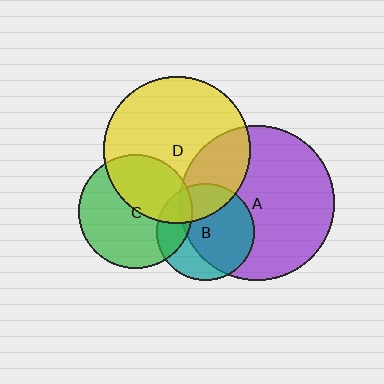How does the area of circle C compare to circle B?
Approximately 1.4 times.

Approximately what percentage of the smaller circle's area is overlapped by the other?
Approximately 30%.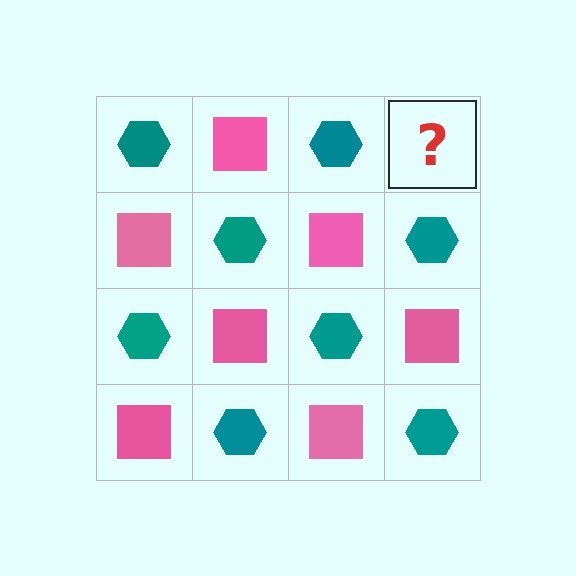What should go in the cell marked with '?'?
The missing cell should contain a pink square.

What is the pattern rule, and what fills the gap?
The rule is that it alternates teal hexagon and pink square in a checkerboard pattern. The gap should be filled with a pink square.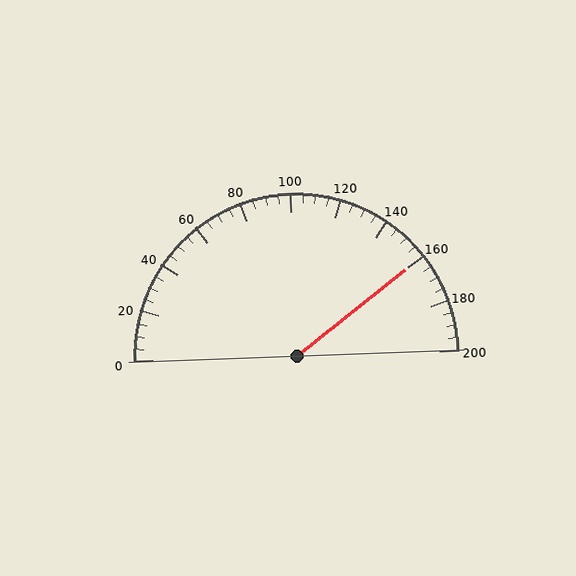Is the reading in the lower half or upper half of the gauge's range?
The reading is in the upper half of the range (0 to 200).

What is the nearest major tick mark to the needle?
The nearest major tick mark is 160.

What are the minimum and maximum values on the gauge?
The gauge ranges from 0 to 200.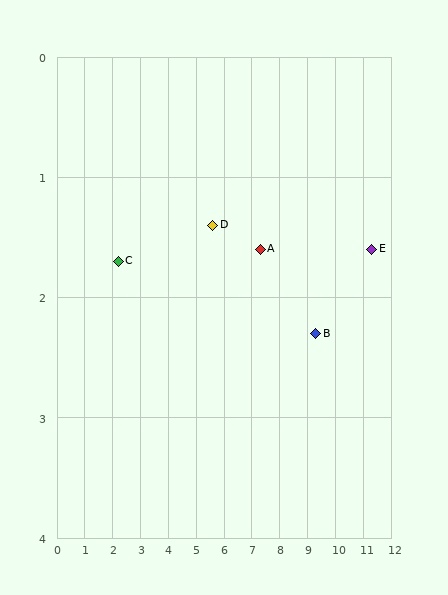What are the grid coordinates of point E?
Point E is at approximately (11.3, 1.6).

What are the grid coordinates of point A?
Point A is at approximately (7.3, 1.6).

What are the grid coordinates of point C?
Point C is at approximately (2.2, 1.7).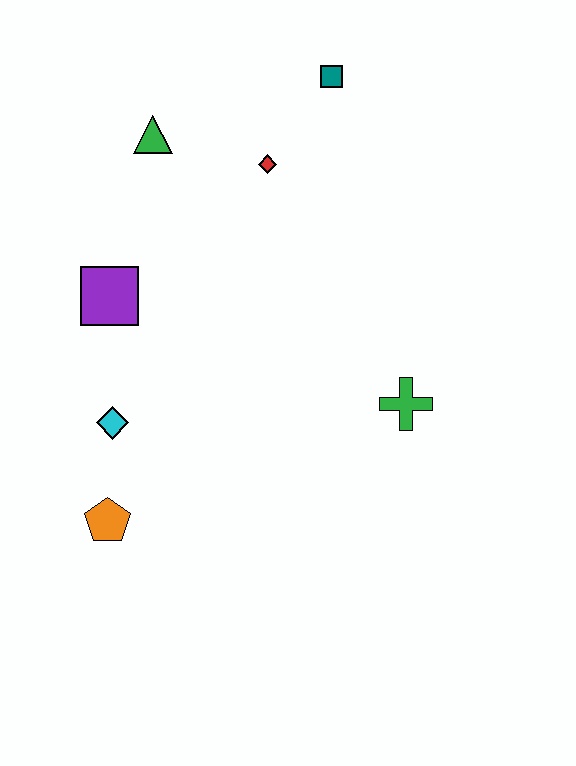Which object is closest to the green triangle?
The red diamond is closest to the green triangle.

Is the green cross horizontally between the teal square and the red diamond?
No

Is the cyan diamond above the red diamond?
No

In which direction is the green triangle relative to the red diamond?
The green triangle is to the left of the red diamond.